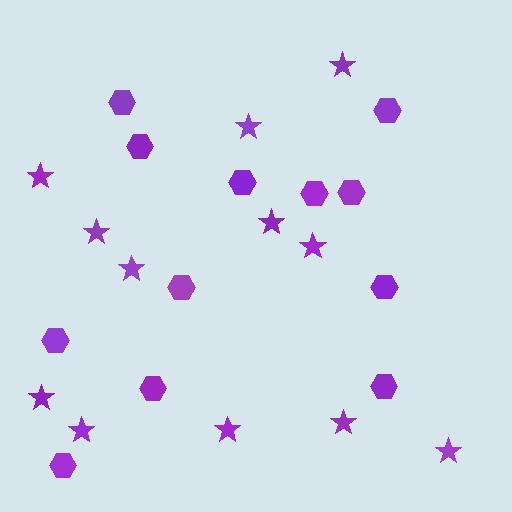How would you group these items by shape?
There are 2 groups: one group of hexagons (12) and one group of stars (12).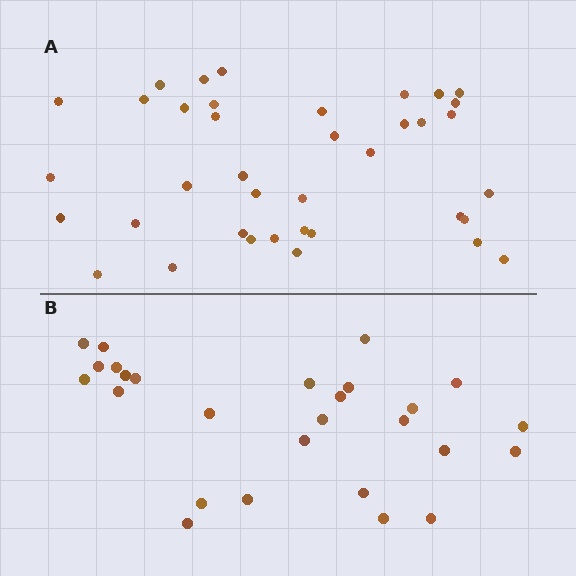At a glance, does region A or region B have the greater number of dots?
Region A (the top region) has more dots.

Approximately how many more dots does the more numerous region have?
Region A has roughly 12 or so more dots than region B.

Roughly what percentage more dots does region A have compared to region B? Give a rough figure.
About 40% more.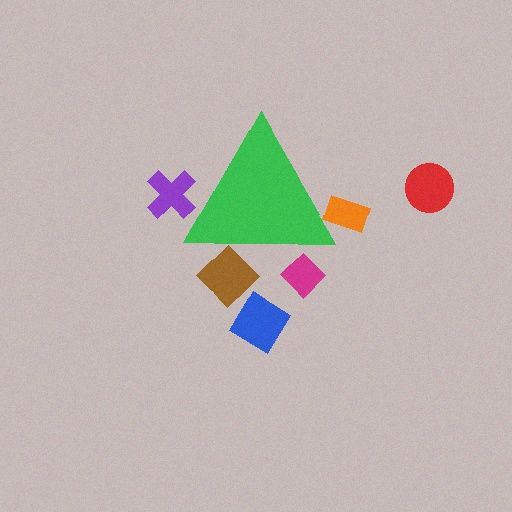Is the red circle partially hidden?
No, the red circle is fully visible.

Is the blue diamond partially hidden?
No, the blue diamond is fully visible.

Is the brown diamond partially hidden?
Yes, the brown diamond is partially hidden behind the green triangle.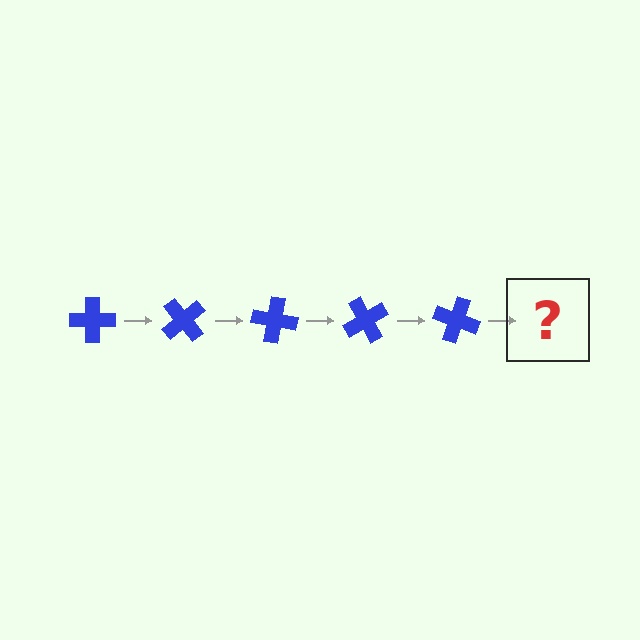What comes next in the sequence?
The next element should be a blue cross rotated 250 degrees.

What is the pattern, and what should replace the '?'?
The pattern is that the cross rotates 50 degrees each step. The '?' should be a blue cross rotated 250 degrees.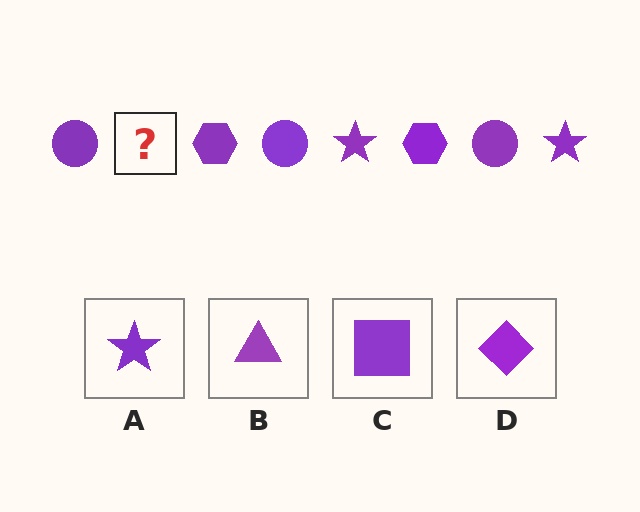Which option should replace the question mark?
Option A.